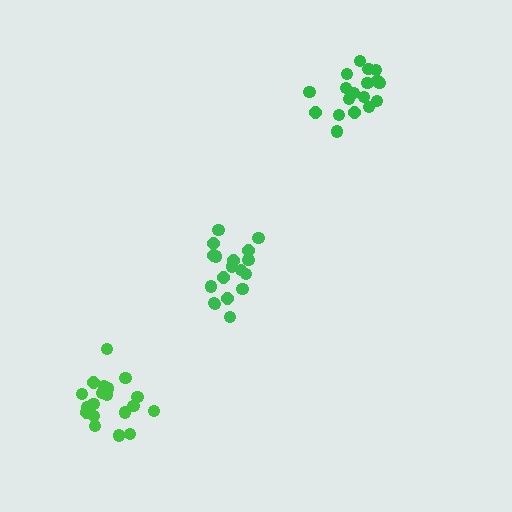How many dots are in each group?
Group 1: 18 dots, Group 2: 18 dots, Group 3: 19 dots (55 total).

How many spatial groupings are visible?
There are 3 spatial groupings.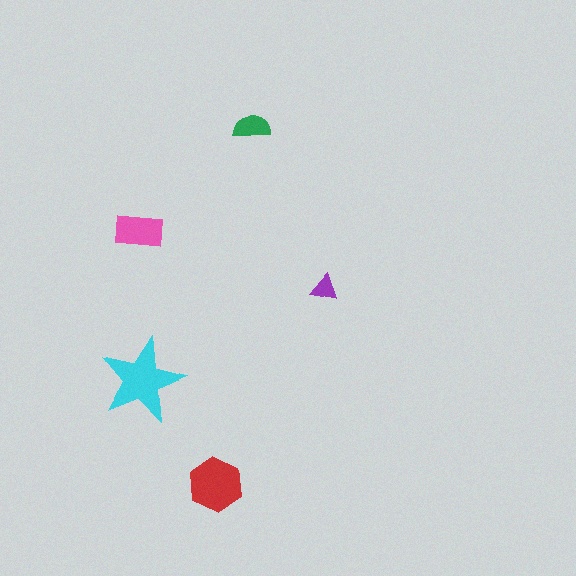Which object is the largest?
The cyan star.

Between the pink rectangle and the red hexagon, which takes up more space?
The red hexagon.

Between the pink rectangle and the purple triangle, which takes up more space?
The pink rectangle.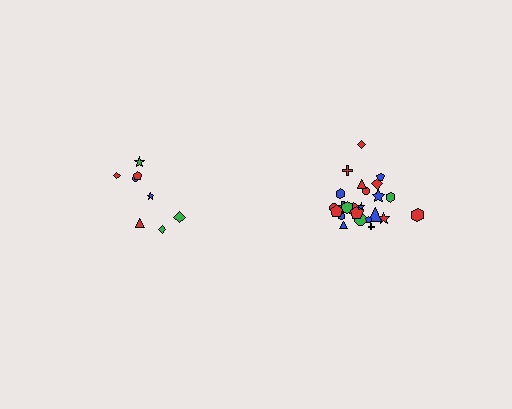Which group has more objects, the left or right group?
The right group.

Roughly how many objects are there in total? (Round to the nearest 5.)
Roughly 35 objects in total.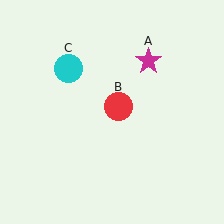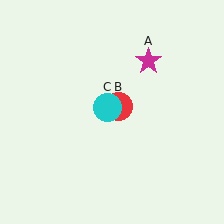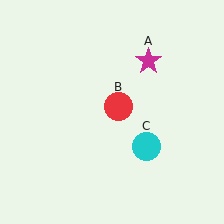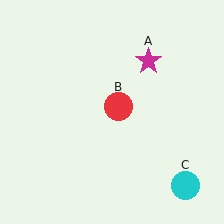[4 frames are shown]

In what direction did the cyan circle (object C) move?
The cyan circle (object C) moved down and to the right.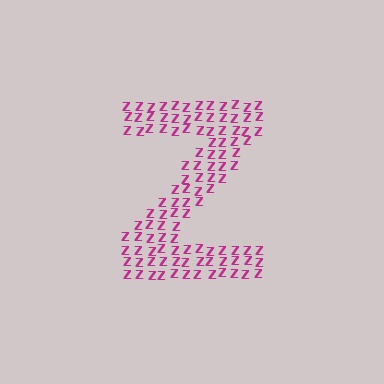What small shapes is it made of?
It is made of small letter Z's.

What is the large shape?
The large shape is the letter Z.